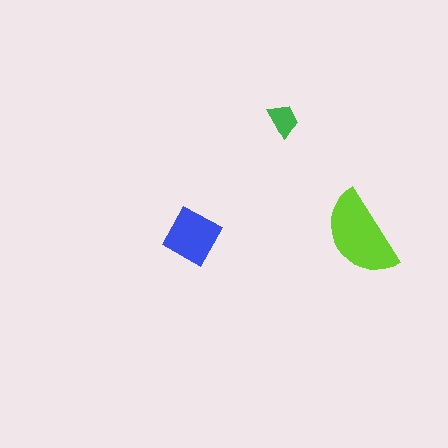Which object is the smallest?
The green trapezoid.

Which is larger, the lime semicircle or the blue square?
The lime semicircle.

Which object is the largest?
The lime semicircle.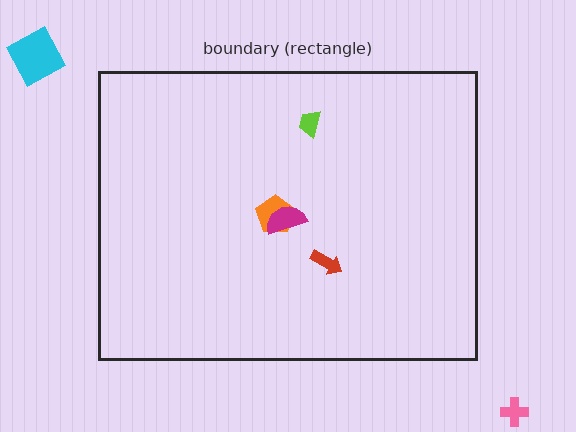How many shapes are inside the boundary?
4 inside, 2 outside.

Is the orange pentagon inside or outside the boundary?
Inside.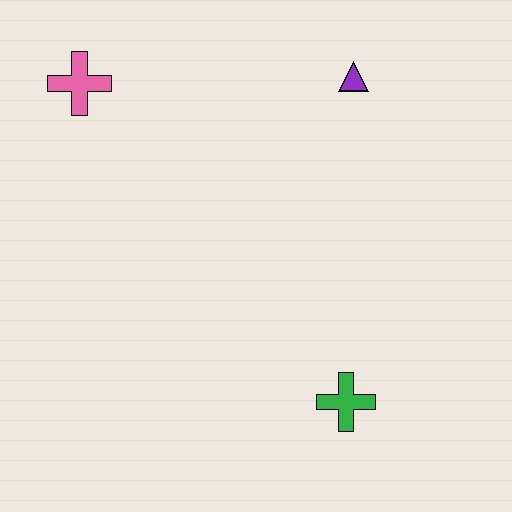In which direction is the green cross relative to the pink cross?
The green cross is below the pink cross.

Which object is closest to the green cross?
The purple triangle is closest to the green cross.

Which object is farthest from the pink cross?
The green cross is farthest from the pink cross.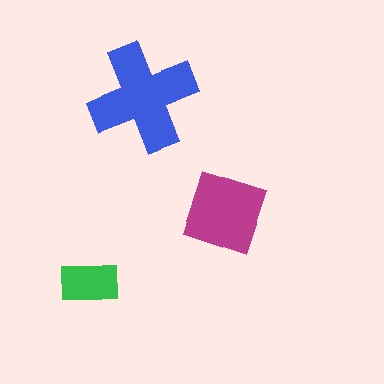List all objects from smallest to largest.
The green rectangle, the magenta diamond, the blue cross.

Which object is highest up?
The blue cross is topmost.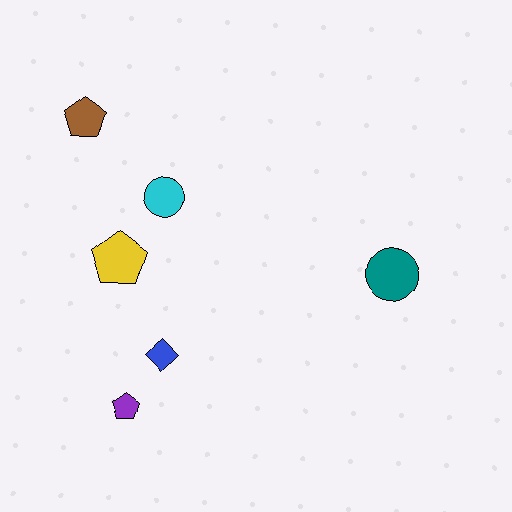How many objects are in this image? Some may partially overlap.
There are 6 objects.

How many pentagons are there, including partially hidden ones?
There are 3 pentagons.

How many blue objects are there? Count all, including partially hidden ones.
There is 1 blue object.